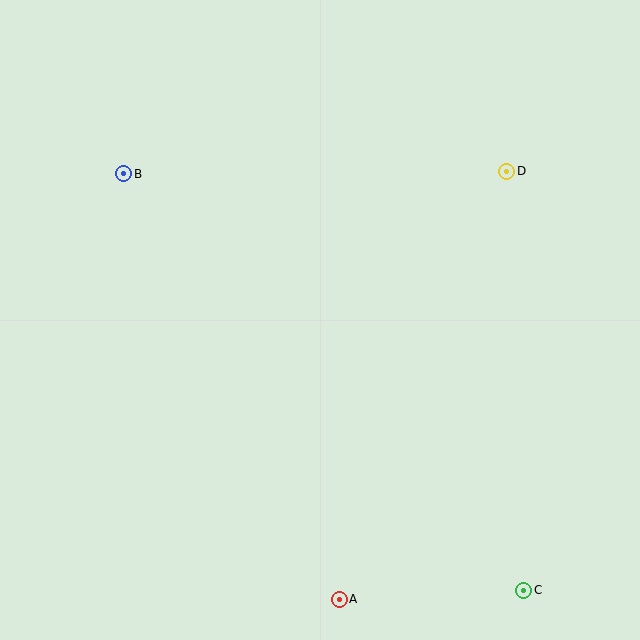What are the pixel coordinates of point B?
Point B is at (124, 174).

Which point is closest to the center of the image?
Point D at (507, 171) is closest to the center.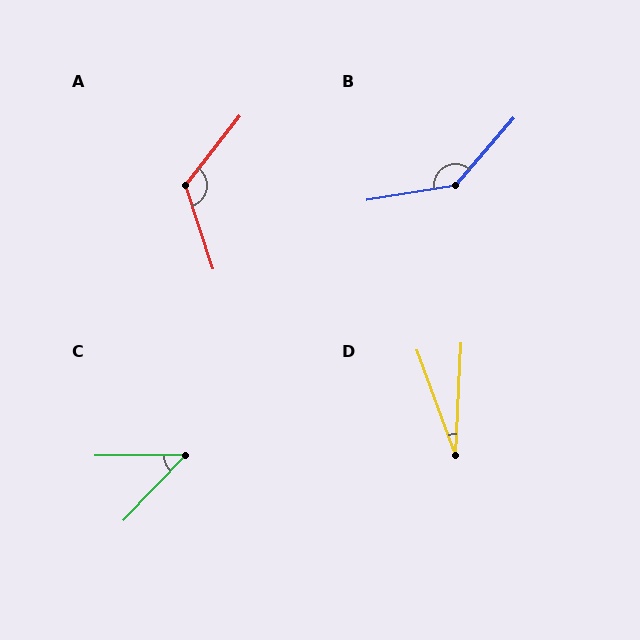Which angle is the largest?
B, at approximately 140 degrees.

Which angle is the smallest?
D, at approximately 23 degrees.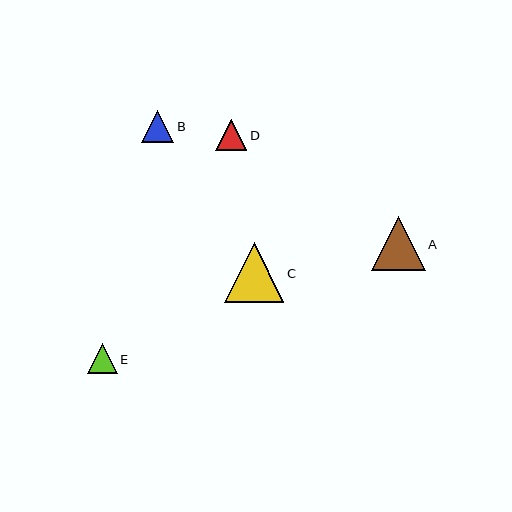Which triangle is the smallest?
Triangle E is the smallest with a size of approximately 30 pixels.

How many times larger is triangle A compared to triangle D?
Triangle A is approximately 1.7 times the size of triangle D.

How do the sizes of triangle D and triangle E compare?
Triangle D and triangle E are approximately the same size.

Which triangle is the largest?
Triangle C is the largest with a size of approximately 60 pixels.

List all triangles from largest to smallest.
From largest to smallest: C, A, B, D, E.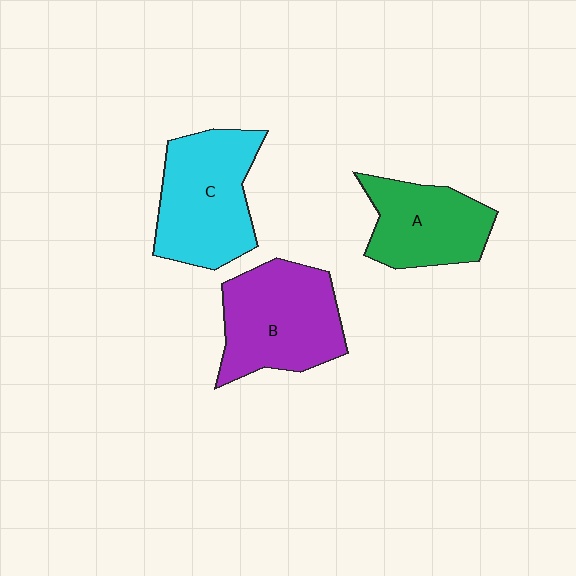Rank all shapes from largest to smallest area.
From largest to smallest: B (purple), C (cyan), A (green).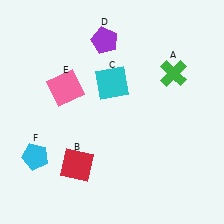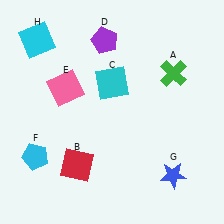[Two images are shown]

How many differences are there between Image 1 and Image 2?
There are 2 differences between the two images.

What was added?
A blue star (G), a cyan square (H) were added in Image 2.